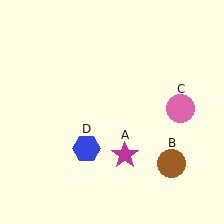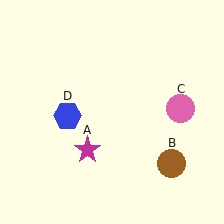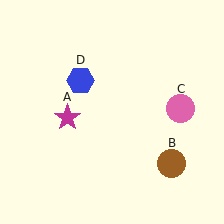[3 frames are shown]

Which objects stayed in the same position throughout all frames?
Brown circle (object B) and pink circle (object C) remained stationary.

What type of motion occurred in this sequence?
The magenta star (object A), blue hexagon (object D) rotated clockwise around the center of the scene.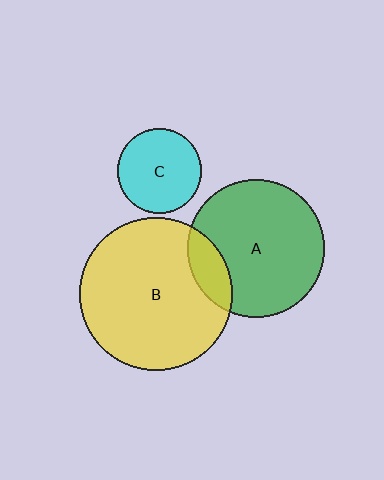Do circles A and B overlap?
Yes.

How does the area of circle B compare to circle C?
Approximately 3.2 times.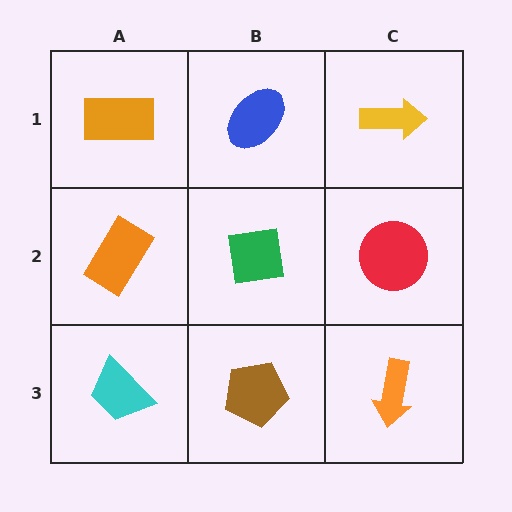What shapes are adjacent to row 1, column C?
A red circle (row 2, column C), a blue ellipse (row 1, column B).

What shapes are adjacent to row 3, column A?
An orange rectangle (row 2, column A), a brown pentagon (row 3, column B).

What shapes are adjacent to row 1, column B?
A green square (row 2, column B), an orange rectangle (row 1, column A), a yellow arrow (row 1, column C).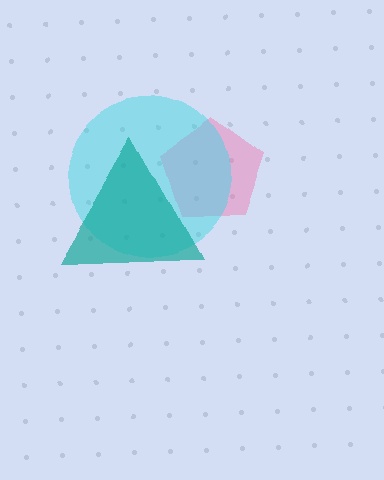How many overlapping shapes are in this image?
There are 3 overlapping shapes in the image.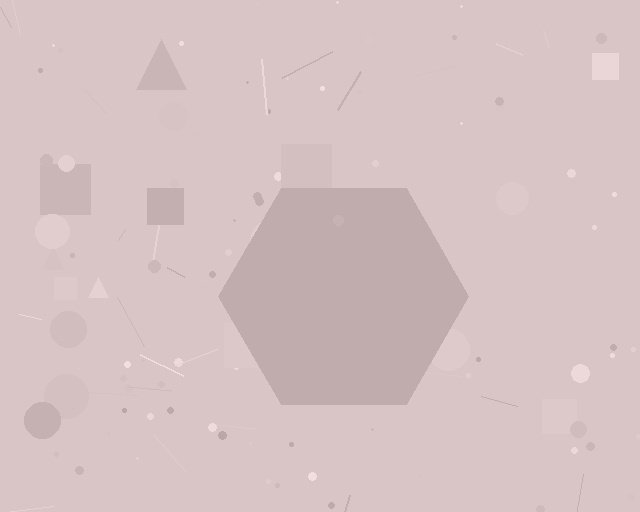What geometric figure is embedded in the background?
A hexagon is embedded in the background.